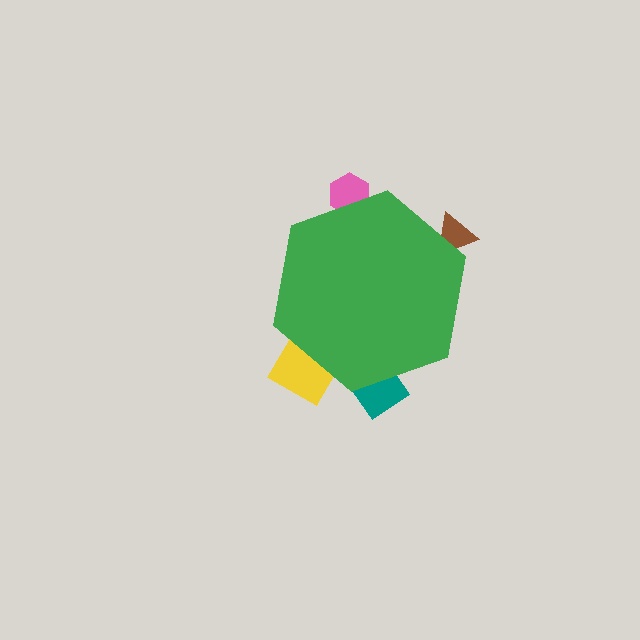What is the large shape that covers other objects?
A green hexagon.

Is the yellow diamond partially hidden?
Yes, the yellow diamond is partially hidden behind the green hexagon.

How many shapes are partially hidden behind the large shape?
4 shapes are partially hidden.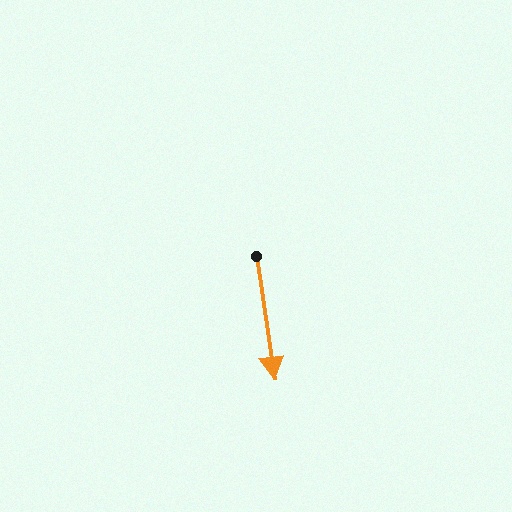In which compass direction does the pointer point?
South.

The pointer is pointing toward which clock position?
Roughly 6 o'clock.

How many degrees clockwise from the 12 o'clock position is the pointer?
Approximately 172 degrees.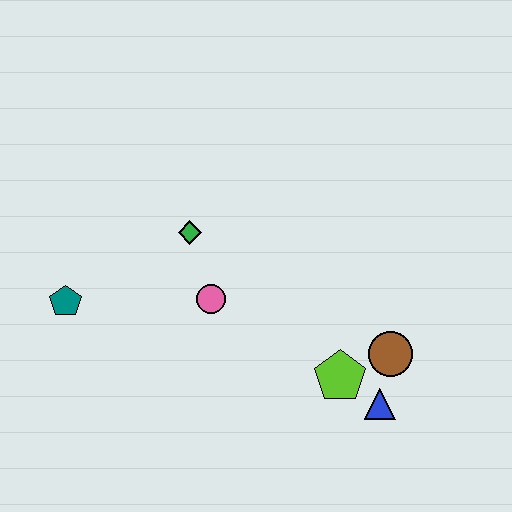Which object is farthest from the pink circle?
The blue triangle is farthest from the pink circle.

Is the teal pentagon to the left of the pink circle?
Yes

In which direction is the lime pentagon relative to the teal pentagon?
The lime pentagon is to the right of the teal pentagon.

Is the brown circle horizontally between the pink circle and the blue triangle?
No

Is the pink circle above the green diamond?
No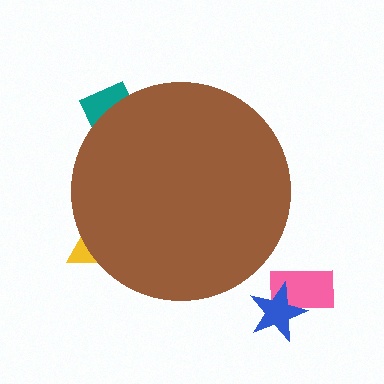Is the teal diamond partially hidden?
Yes, the teal diamond is partially hidden behind the brown circle.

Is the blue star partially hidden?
No, the blue star is fully visible.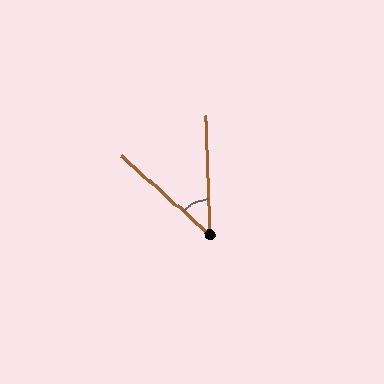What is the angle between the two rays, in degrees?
Approximately 46 degrees.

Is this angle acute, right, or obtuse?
It is acute.